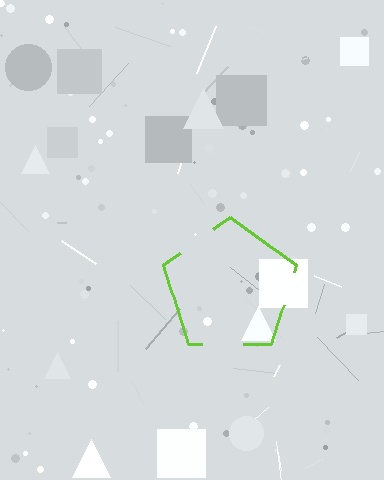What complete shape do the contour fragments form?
The contour fragments form a pentagon.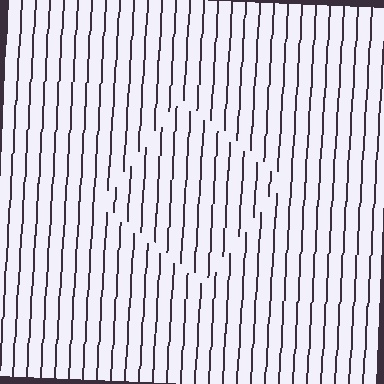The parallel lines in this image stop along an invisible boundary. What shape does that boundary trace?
An illusory square. The interior of the shape contains the same grating, shifted by half a period — the contour is defined by the phase discontinuity where line-ends from the inner and outer gratings abut.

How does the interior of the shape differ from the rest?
The interior of the shape contains the same grating, shifted by half a period — the contour is defined by the phase discontinuity where line-ends from the inner and outer gratings abut.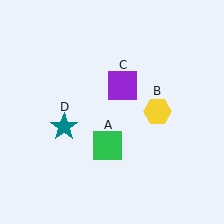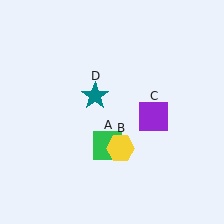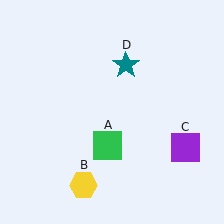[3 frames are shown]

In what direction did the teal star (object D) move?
The teal star (object D) moved up and to the right.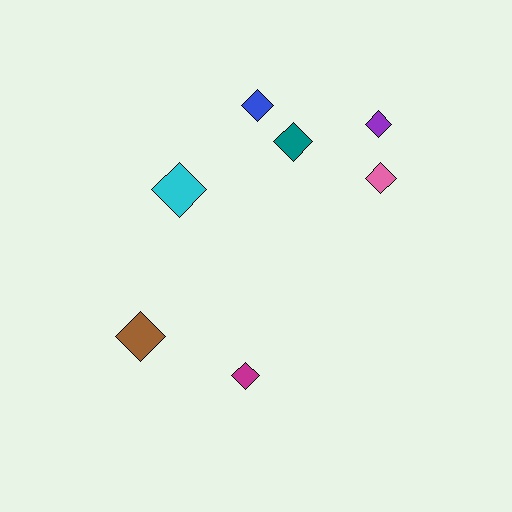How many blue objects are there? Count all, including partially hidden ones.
There is 1 blue object.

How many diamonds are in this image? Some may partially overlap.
There are 7 diamonds.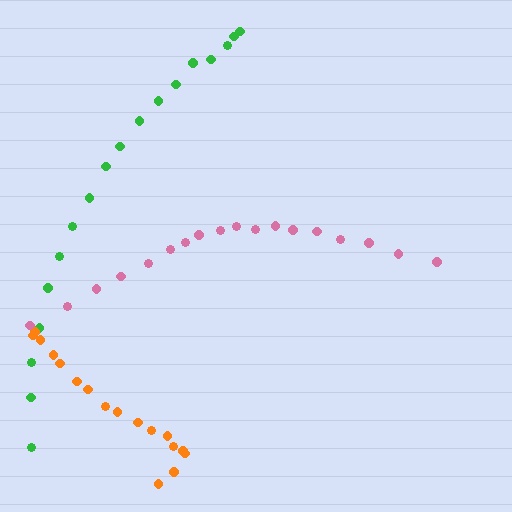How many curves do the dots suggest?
There are 3 distinct paths.